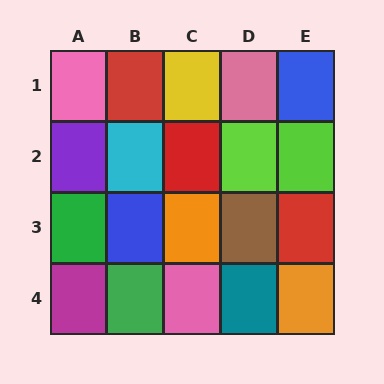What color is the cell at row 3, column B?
Blue.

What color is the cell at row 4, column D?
Teal.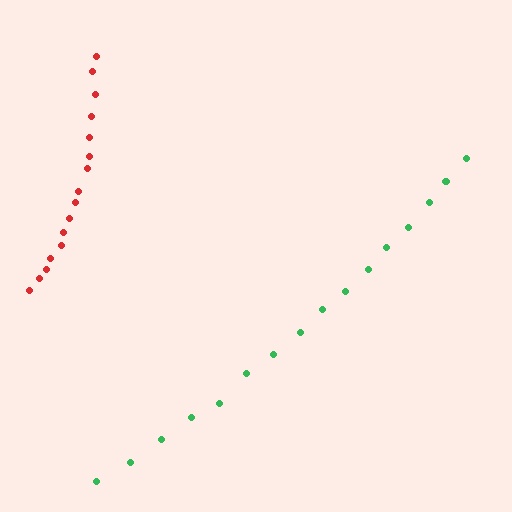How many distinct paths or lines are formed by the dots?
There are 2 distinct paths.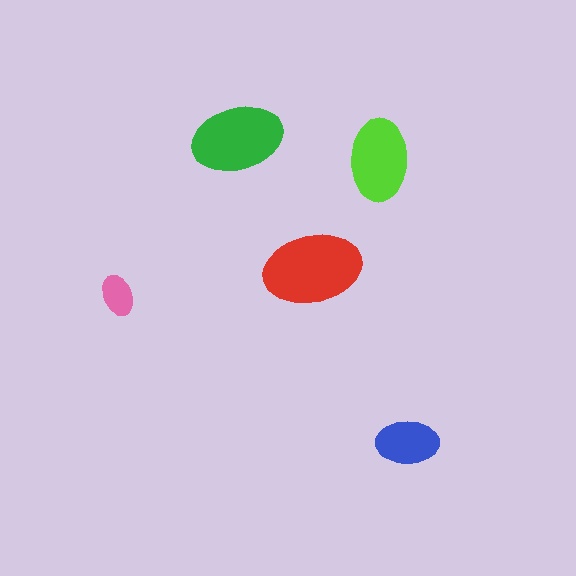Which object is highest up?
The green ellipse is topmost.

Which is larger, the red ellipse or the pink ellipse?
The red one.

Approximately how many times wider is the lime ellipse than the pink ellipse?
About 2 times wider.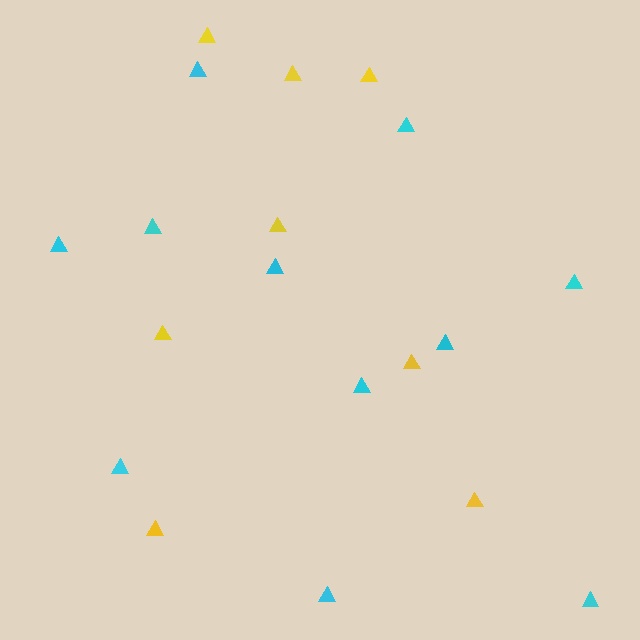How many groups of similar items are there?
There are 2 groups: one group of cyan triangles (11) and one group of yellow triangles (8).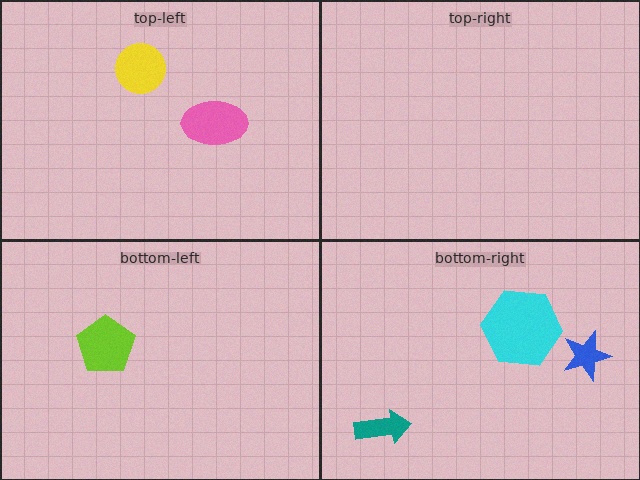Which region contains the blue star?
The bottom-right region.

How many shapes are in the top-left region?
2.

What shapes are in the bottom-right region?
The blue star, the cyan hexagon, the teal arrow.